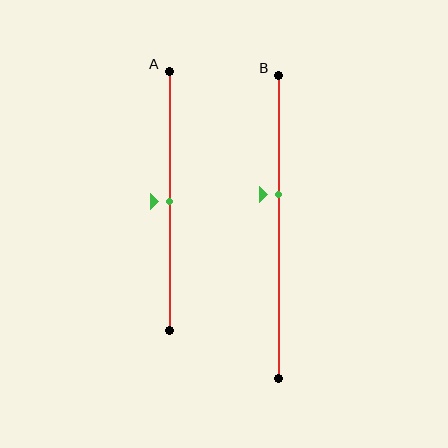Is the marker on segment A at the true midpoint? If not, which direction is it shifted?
Yes, the marker on segment A is at the true midpoint.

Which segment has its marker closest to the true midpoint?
Segment A has its marker closest to the true midpoint.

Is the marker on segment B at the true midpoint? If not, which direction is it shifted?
No, the marker on segment B is shifted upward by about 11% of the segment length.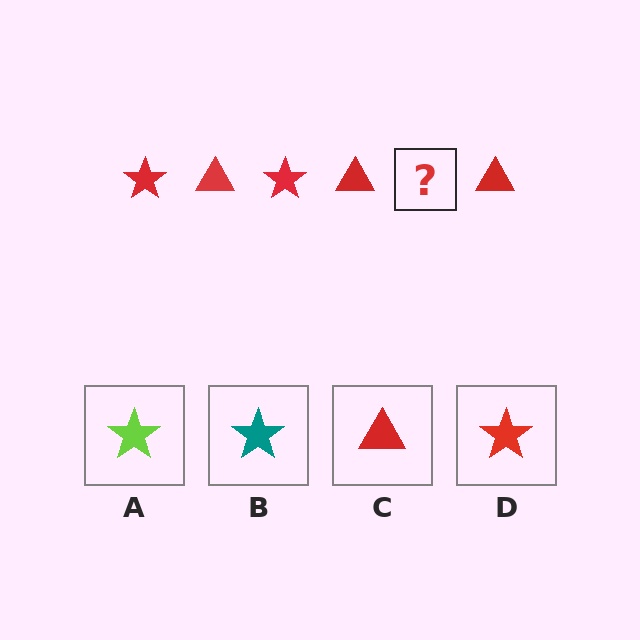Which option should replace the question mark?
Option D.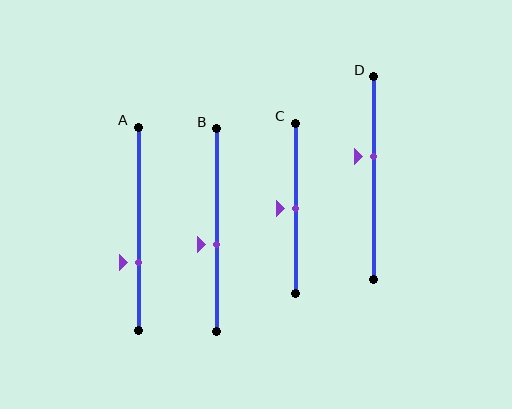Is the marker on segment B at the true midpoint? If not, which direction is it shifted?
No, the marker on segment B is shifted downward by about 7% of the segment length.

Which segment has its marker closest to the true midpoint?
Segment C has its marker closest to the true midpoint.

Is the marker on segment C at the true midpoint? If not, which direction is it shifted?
Yes, the marker on segment C is at the true midpoint.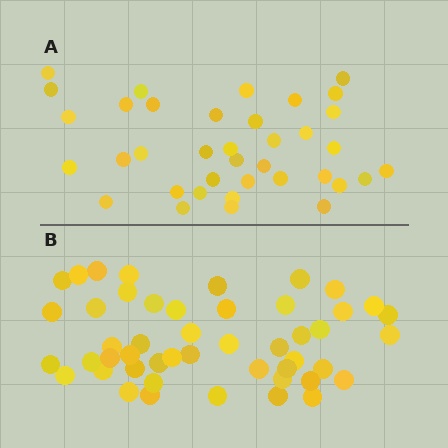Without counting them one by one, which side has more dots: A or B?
Region B (the bottom region) has more dots.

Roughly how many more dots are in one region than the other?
Region B has roughly 12 or so more dots than region A.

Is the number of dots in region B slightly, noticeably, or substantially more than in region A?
Region B has noticeably more, but not dramatically so. The ratio is roughly 1.3 to 1.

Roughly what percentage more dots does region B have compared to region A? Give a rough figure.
About 30% more.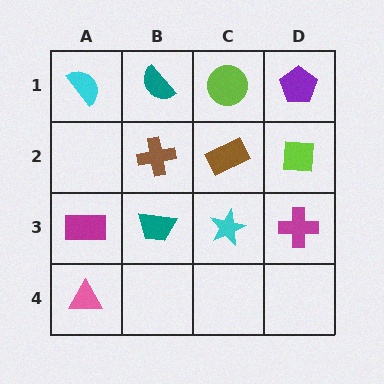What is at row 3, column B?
A teal trapezoid.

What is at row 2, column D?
A lime square.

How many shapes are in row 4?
1 shape.